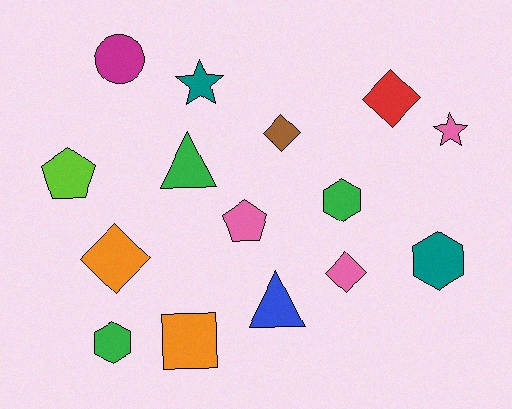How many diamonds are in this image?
There are 4 diamonds.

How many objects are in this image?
There are 15 objects.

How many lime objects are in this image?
There is 1 lime object.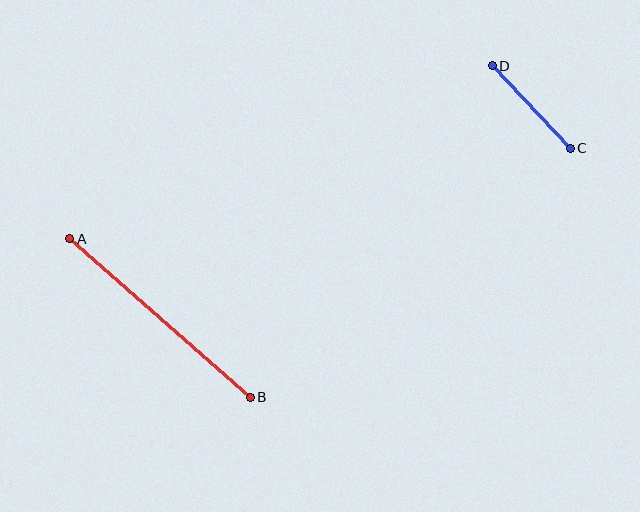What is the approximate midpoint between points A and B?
The midpoint is at approximately (160, 318) pixels.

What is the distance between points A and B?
The distance is approximately 240 pixels.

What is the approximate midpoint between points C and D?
The midpoint is at approximately (531, 107) pixels.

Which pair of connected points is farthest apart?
Points A and B are farthest apart.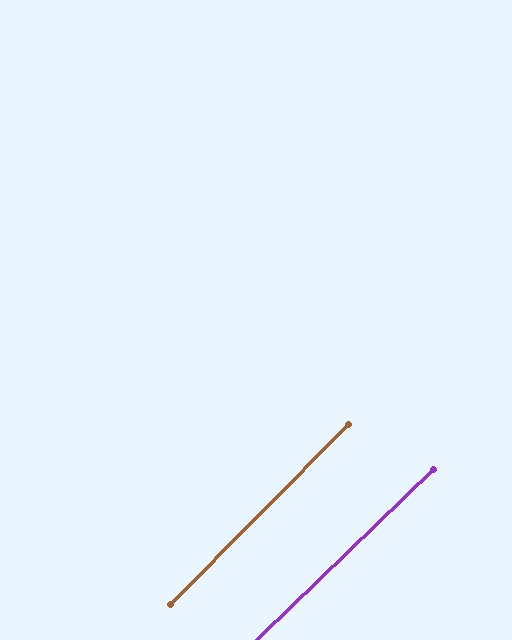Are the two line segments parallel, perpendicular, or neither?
Parallel — their directions differ by only 1.4°.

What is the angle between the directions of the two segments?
Approximately 1 degree.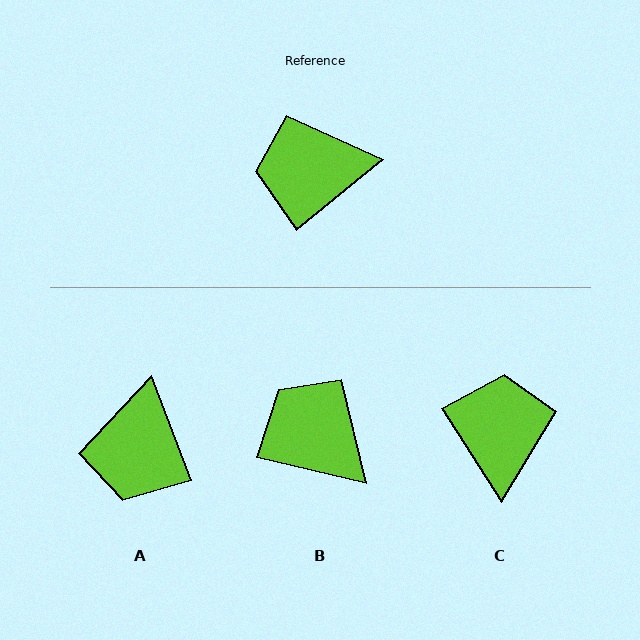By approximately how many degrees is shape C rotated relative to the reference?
Approximately 97 degrees clockwise.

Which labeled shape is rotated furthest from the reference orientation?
C, about 97 degrees away.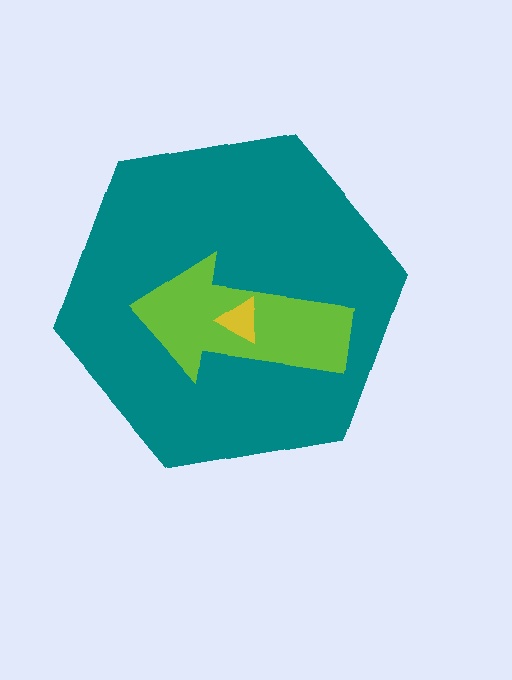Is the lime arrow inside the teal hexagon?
Yes.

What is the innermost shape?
The yellow triangle.